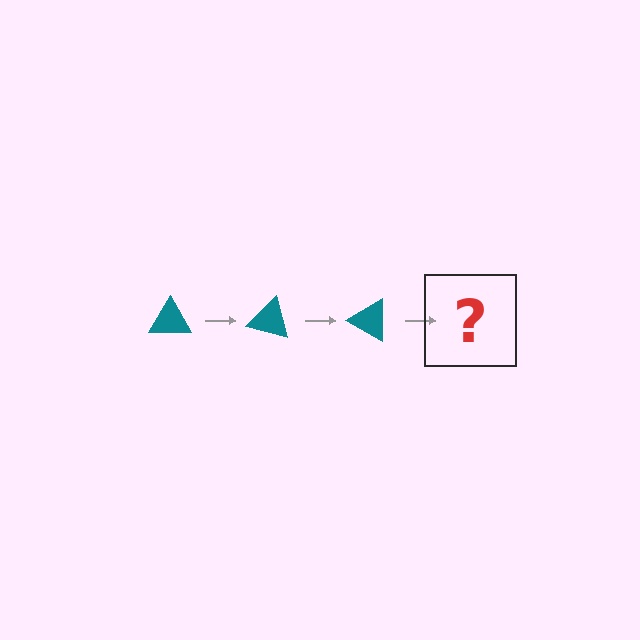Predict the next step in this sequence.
The next step is a teal triangle rotated 45 degrees.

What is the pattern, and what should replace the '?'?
The pattern is that the triangle rotates 15 degrees each step. The '?' should be a teal triangle rotated 45 degrees.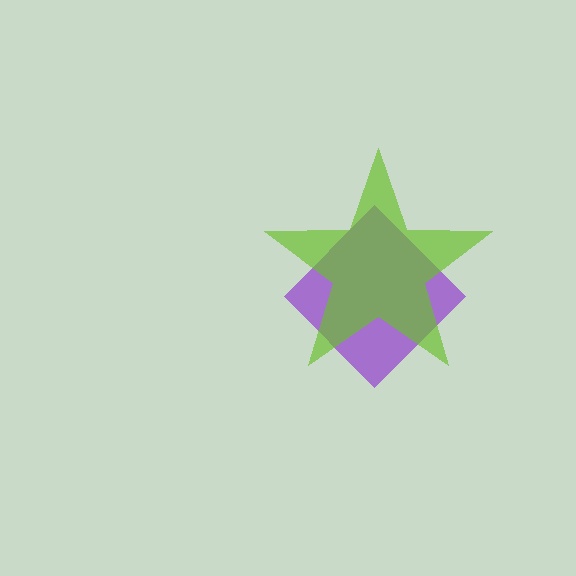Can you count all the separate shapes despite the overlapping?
Yes, there are 2 separate shapes.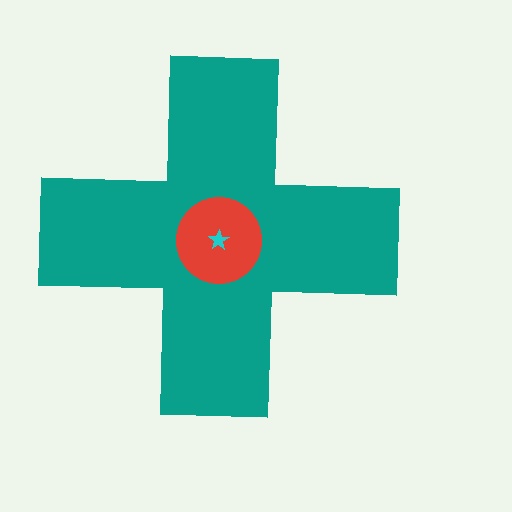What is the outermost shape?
The teal cross.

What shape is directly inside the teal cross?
The red circle.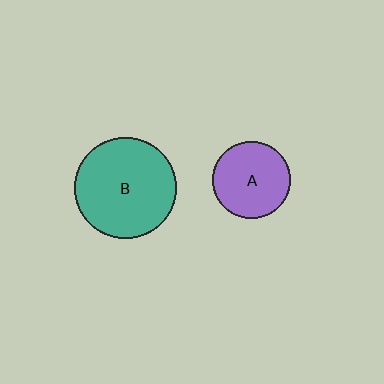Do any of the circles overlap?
No, none of the circles overlap.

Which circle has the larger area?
Circle B (teal).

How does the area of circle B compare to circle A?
Approximately 1.7 times.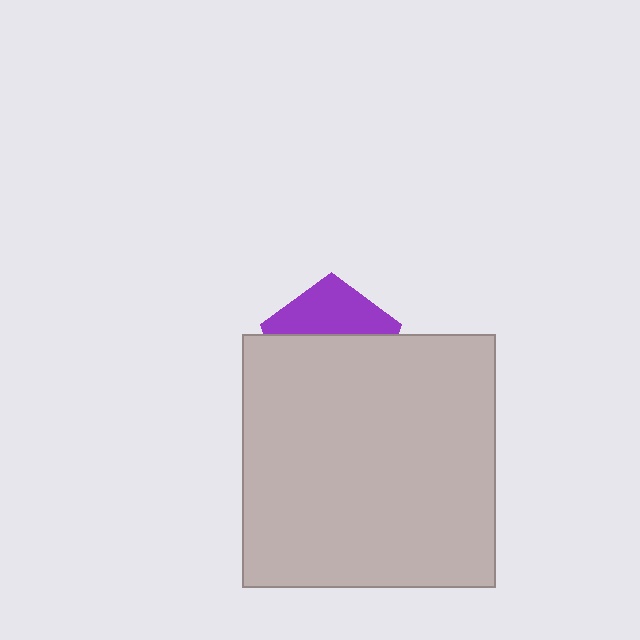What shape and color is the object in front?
The object in front is a light gray square.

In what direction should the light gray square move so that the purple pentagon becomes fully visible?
The light gray square should move down. That is the shortest direction to clear the overlap and leave the purple pentagon fully visible.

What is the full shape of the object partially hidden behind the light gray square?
The partially hidden object is a purple pentagon.